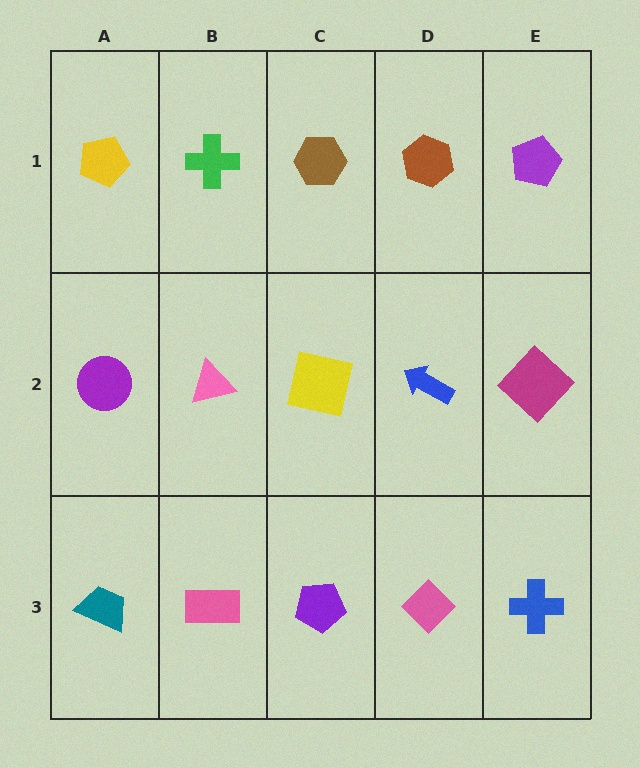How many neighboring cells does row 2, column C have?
4.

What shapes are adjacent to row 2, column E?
A purple pentagon (row 1, column E), a blue cross (row 3, column E), a blue arrow (row 2, column D).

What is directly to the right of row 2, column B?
A yellow square.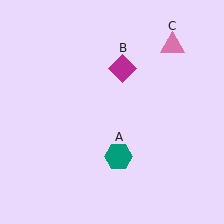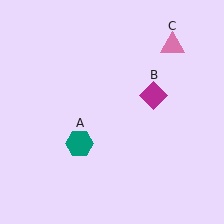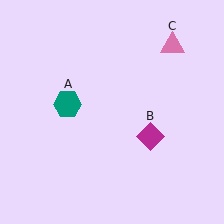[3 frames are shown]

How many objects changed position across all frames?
2 objects changed position: teal hexagon (object A), magenta diamond (object B).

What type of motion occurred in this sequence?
The teal hexagon (object A), magenta diamond (object B) rotated clockwise around the center of the scene.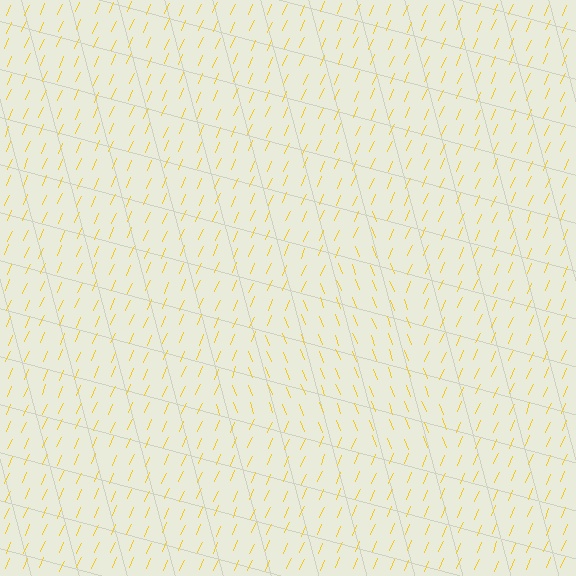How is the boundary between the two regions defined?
The boundary is defined purely by a change in line orientation (approximately 45 degrees difference). All lines are the same color and thickness.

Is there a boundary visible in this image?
Yes, there is a texture boundary formed by a change in line orientation.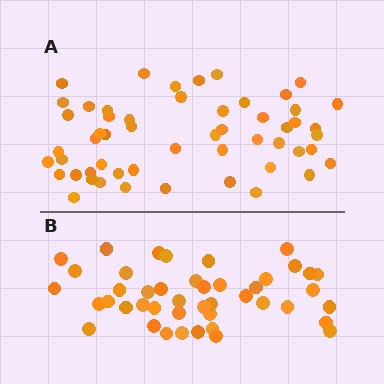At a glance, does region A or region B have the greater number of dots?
Region A (the top region) has more dots.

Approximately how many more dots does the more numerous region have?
Region A has roughly 10 or so more dots than region B.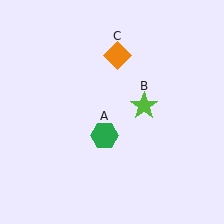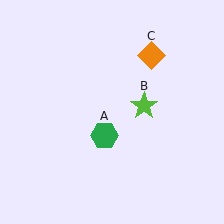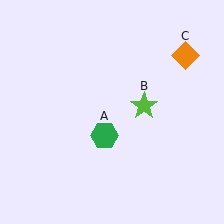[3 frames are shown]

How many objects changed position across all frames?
1 object changed position: orange diamond (object C).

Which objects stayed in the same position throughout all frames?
Green hexagon (object A) and lime star (object B) remained stationary.